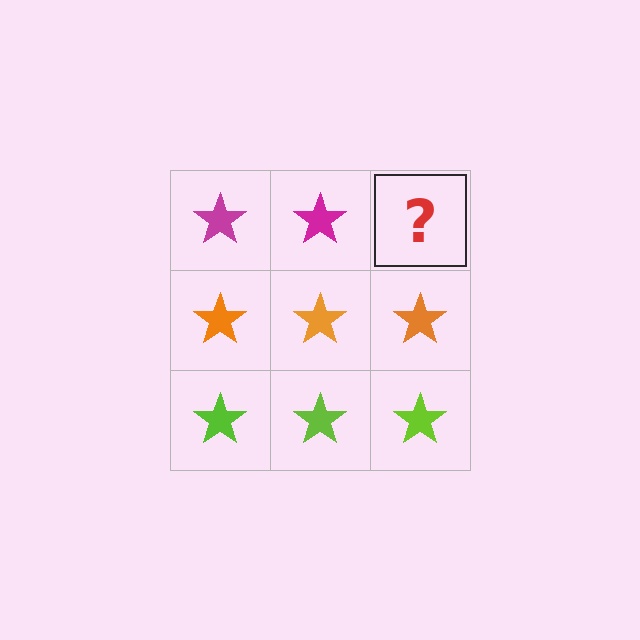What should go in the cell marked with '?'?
The missing cell should contain a magenta star.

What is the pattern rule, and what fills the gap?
The rule is that each row has a consistent color. The gap should be filled with a magenta star.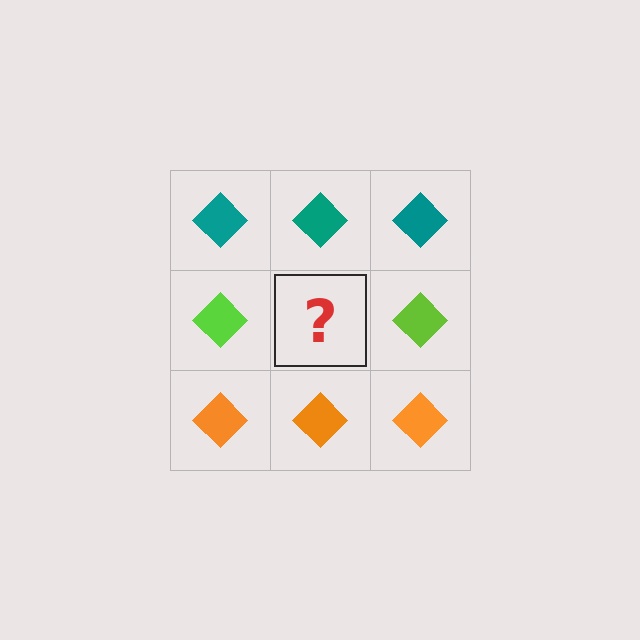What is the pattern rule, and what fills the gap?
The rule is that each row has a consistent color. The gap should be filled with a lime diamond.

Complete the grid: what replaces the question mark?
The question mark should be replaced with a lime diamond.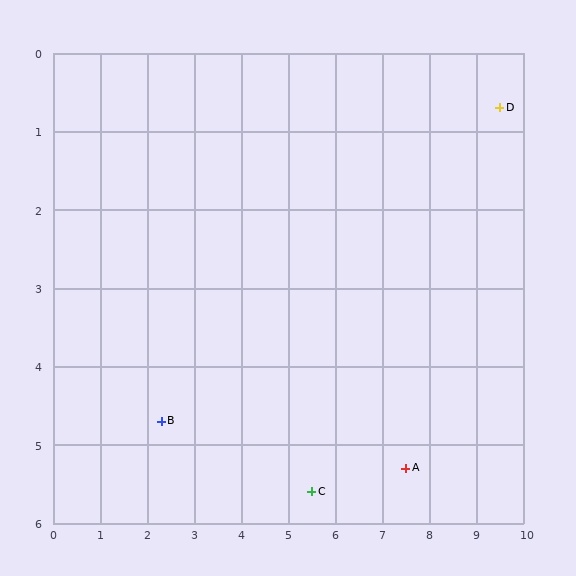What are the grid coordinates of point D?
Point D is at approximately (9.5, 0.7).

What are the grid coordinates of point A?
Point A is at approximately (7.5, 5.3).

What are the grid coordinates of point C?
Point C is at approximately (5.5, 5.6).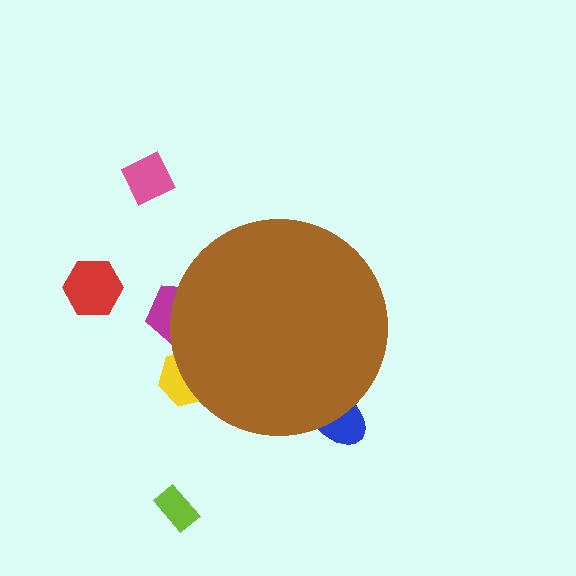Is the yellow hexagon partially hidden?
Yes, the yellow hexagon is partially hidden behind the brown circle.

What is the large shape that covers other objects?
A brown circle.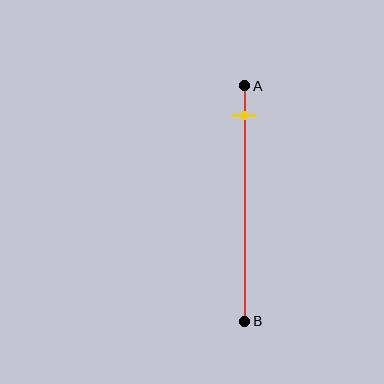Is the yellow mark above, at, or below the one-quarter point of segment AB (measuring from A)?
The yellow mark is above the one-quarter point of segment AB.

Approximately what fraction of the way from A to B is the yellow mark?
The yellow mark is approximately 15% of the way from A to B.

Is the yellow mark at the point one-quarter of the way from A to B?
No, the mark is at about 15% from A, not at the 25% one-quarter point.